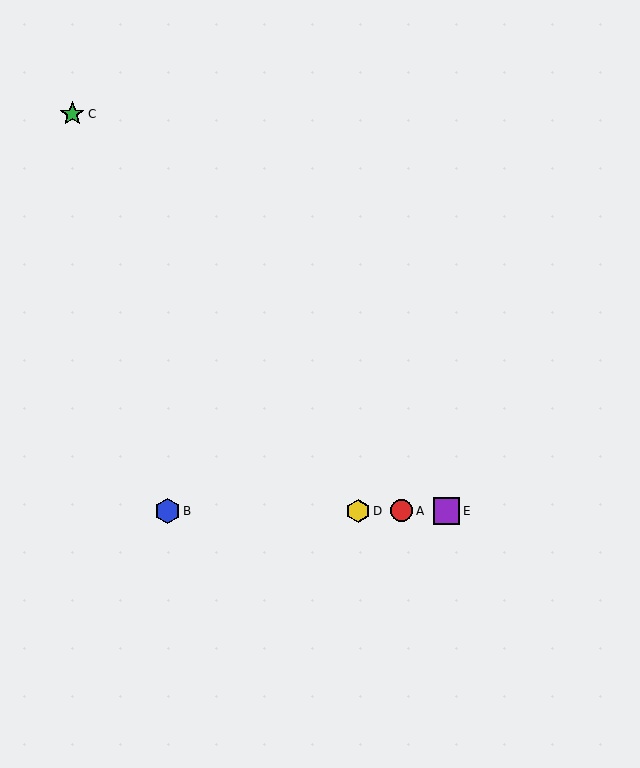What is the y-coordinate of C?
Object C is at y≈114.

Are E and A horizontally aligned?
Yes, both are at y≈511.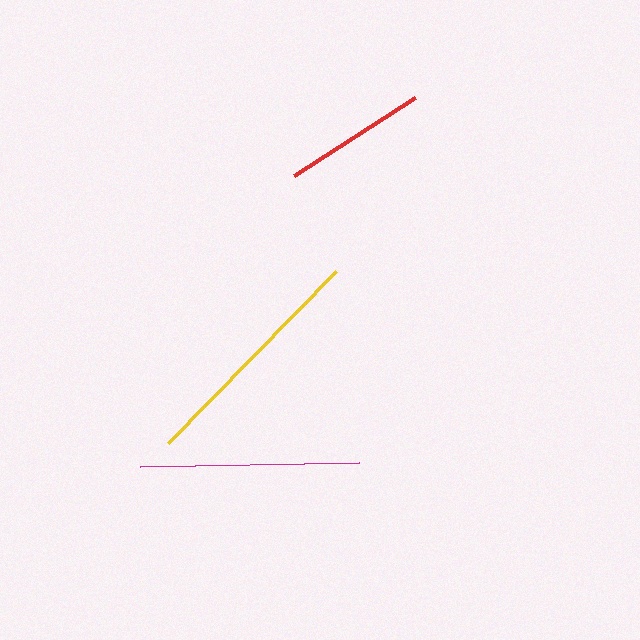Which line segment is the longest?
The yellow line is the longest at approximately 240 pixels.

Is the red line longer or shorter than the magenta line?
The magenta line is longer than the red line.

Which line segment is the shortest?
The red line is the shortest at approximately 144 pixels.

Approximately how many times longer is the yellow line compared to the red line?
The yellow line is approximately 1.7 times the length of the red line.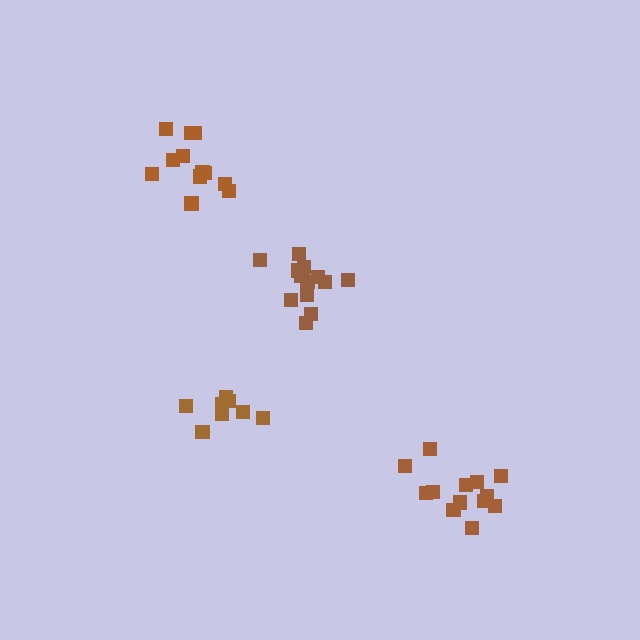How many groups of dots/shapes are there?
There are 4 groups.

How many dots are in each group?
Group 1: 13 dots, Group 2: 9 dots, Group 3: 12 dots, Group 4: 14 dots (48 total).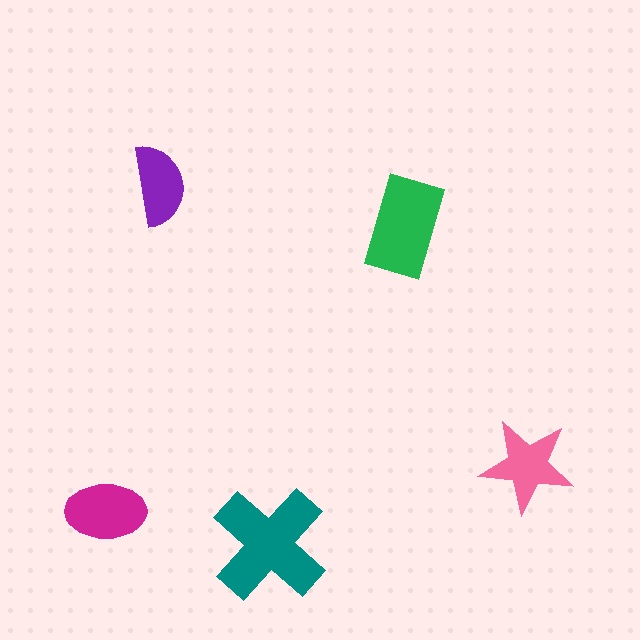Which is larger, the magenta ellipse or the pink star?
The magenta ellipse.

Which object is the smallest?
The purple semicircle.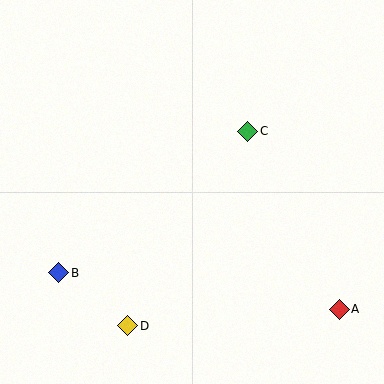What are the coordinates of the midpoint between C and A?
The midpoint between C and A is at (293, 220).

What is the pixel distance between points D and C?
The distance between D and C is 228 pixels.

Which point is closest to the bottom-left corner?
Point B is closest to the bottom-left corner.